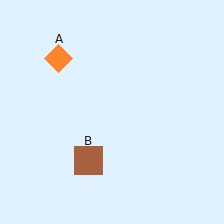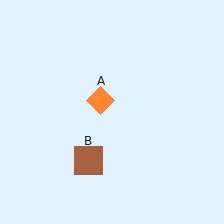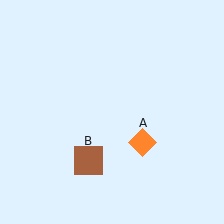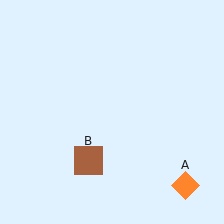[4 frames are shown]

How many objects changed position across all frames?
1 object changed position: orange diamond (object A).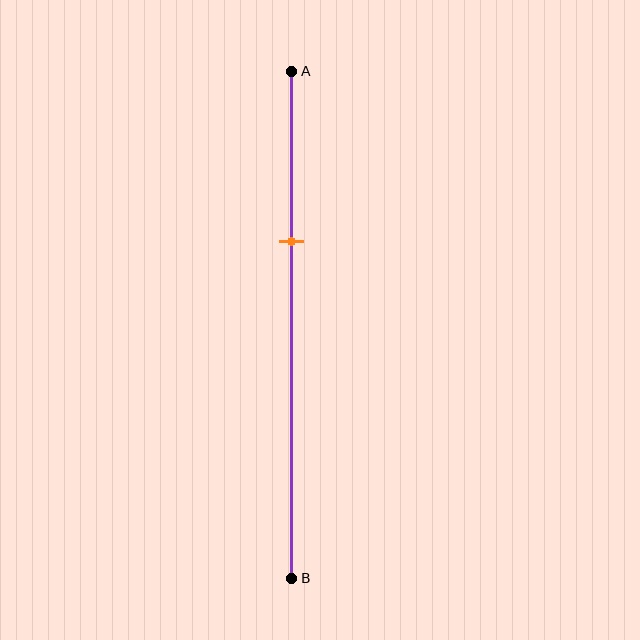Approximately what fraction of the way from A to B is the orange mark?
The orange mark is approximately 35% of the way from A to B.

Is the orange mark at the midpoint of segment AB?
No, the mark is at about 35% from A, not at the 50% midpoint.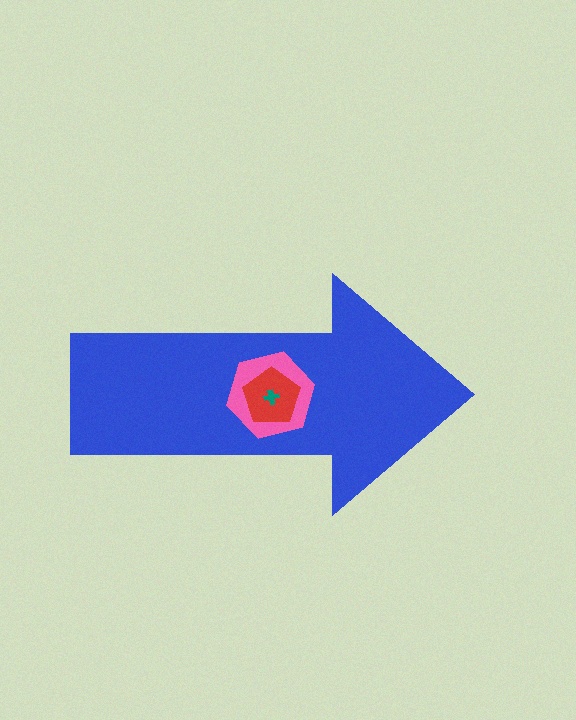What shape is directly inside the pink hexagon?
The red pentagon.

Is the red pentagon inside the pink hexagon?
Yes.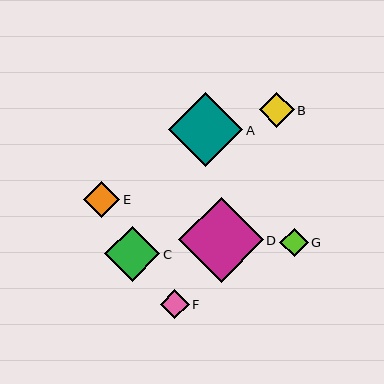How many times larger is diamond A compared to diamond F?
Diamond A is approximately 2.6 times the size of diamond F.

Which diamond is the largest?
Diamond D is the largest with a size of approximately 84 pixels.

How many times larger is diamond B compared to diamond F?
Diamond B is approximately 1.2 times the size of diamond F.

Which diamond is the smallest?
Diamond G is the smallest with a size of approximately 28 pixels.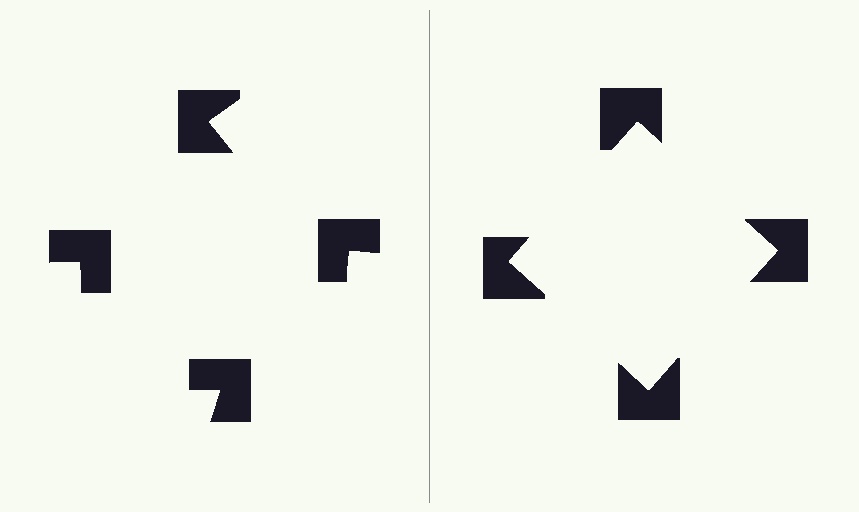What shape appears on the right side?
An illusory square.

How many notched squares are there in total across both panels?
8 — 4 on each side.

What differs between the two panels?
The notched squares are positioned identically on both sides; only the wedge orientations differ. On the right they align to a square; on the left they are misaligned.